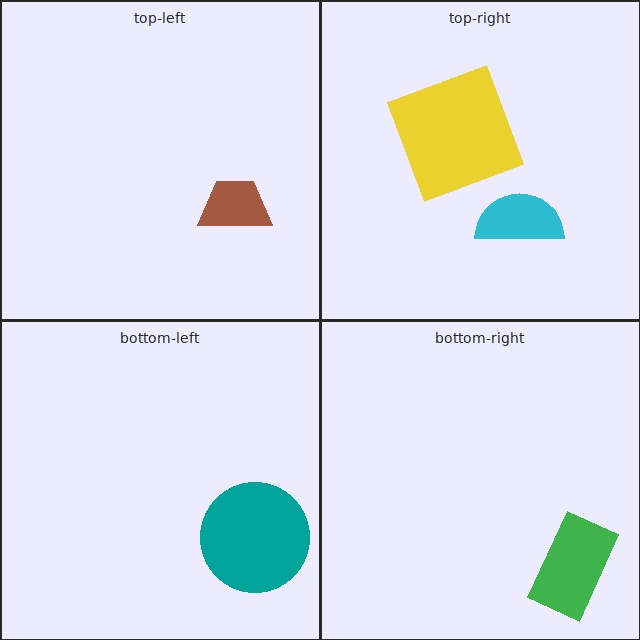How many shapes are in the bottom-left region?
1.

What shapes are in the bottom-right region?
The green rectangle.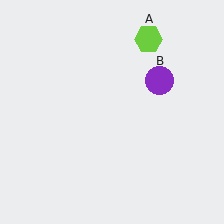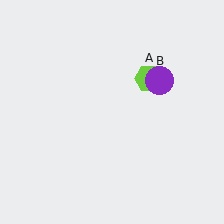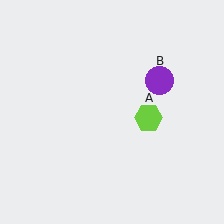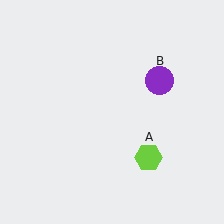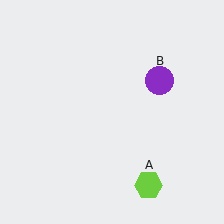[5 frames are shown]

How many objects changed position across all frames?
1 object changed position: lime hexagon (object A).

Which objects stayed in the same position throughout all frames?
Purple circle (object B) remained stationary.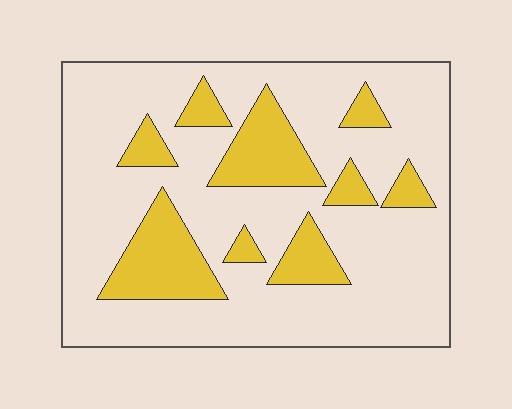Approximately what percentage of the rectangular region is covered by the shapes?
Approximately 25%.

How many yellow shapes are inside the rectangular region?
9.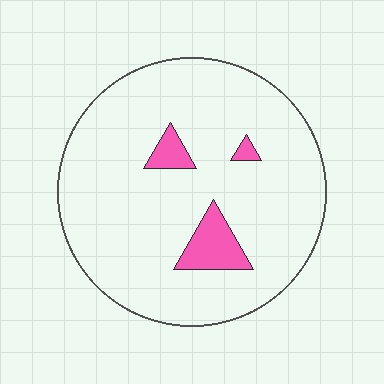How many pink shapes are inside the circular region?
3.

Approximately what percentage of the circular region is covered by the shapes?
Approximately 10%.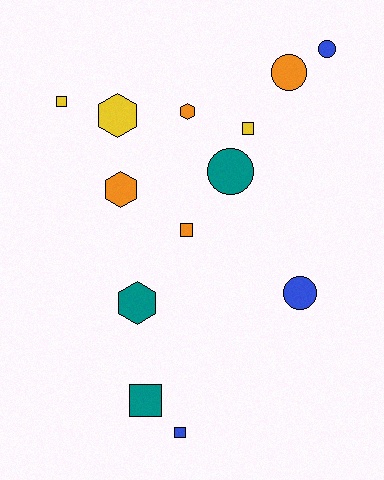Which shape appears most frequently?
Square, with 5 objects.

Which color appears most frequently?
Orange, with 4 objects.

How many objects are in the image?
There are 13 objects.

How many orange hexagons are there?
There are 2 orange hexagons.